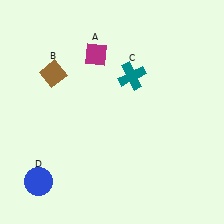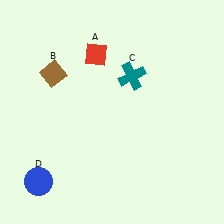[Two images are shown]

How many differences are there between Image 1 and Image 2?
There is 1 difference between the two images.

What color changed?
The diamond (A) changed from magenta in Image 1 to red in Image 2.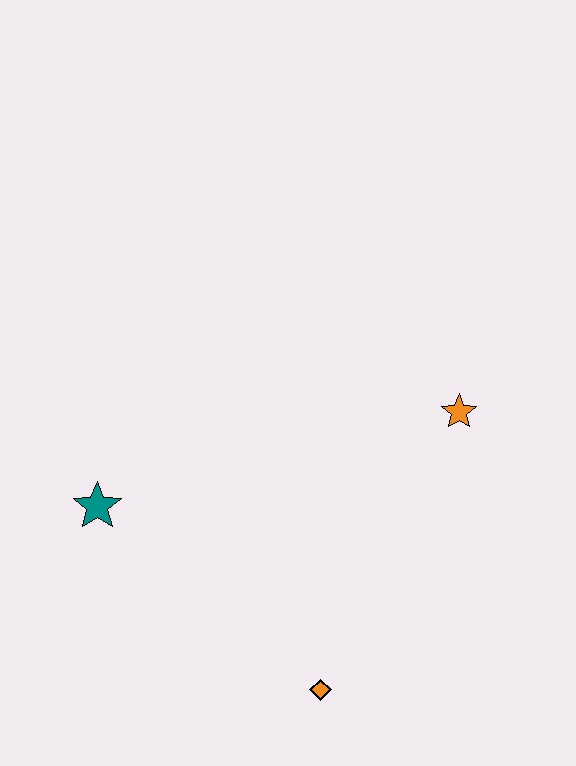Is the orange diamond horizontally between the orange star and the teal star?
Yes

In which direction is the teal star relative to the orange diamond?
The teal star is to the left of the orange diamond.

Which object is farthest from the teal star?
The orange star is farthest from the teal star.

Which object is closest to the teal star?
The orange diamond is closest to the teal star.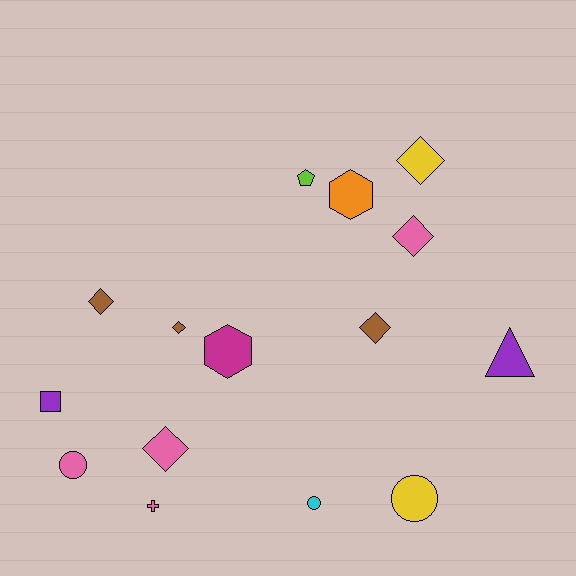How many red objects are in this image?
There are no red objects.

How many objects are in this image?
There are 15 objects.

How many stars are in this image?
There are no stars.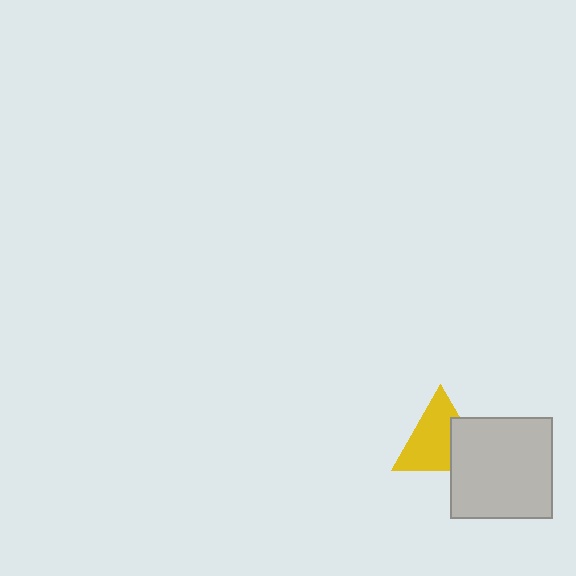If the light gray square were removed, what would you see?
You would see the complete yellow triangle.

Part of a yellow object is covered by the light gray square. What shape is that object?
It is a triangle.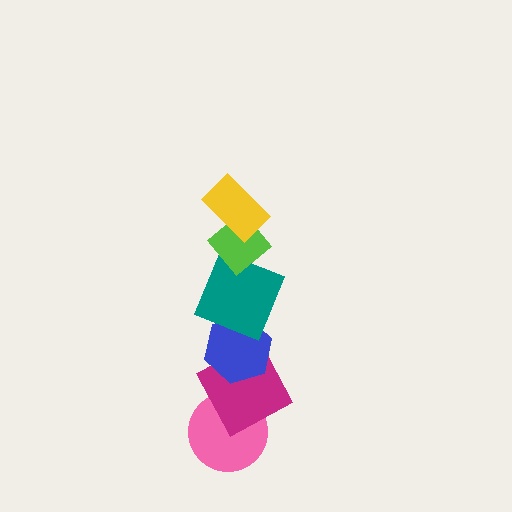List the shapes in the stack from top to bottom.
From top to bottom: the yellow rectangle, the lime diamond, the teal square, the blue hexagon, the magenta square, the pink circle.